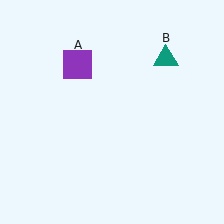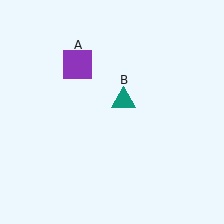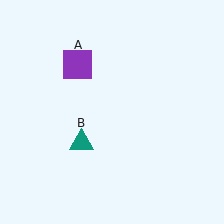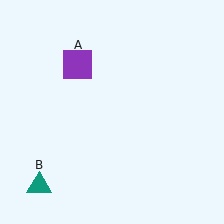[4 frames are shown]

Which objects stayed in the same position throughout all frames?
Purple square (object A) remained stationary.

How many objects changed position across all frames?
1 object changed position: teal triangle (object B).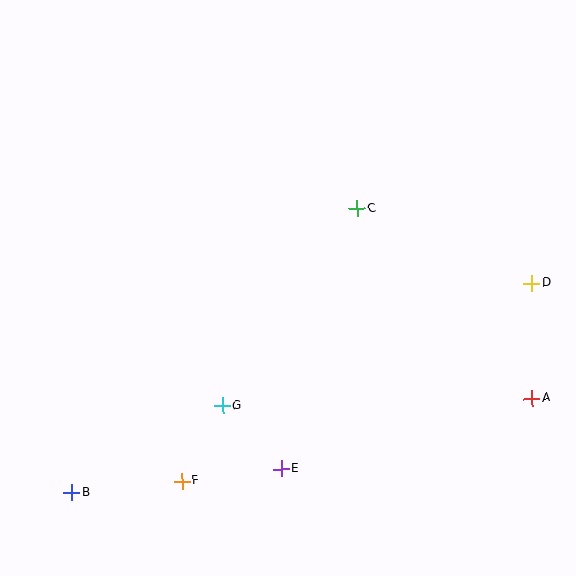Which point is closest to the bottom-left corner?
Point B is closest to the bottom-left corner.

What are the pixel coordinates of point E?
Point E is at (281, 469).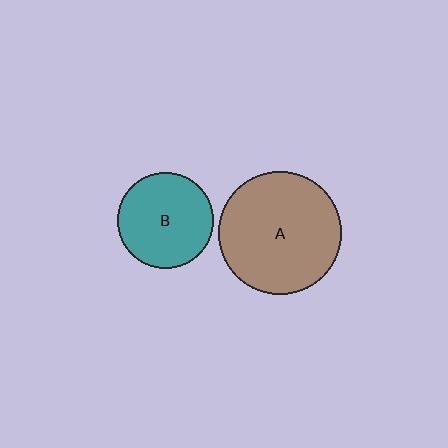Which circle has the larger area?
Circle A (brown).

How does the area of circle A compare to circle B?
Approximately 1.7 times.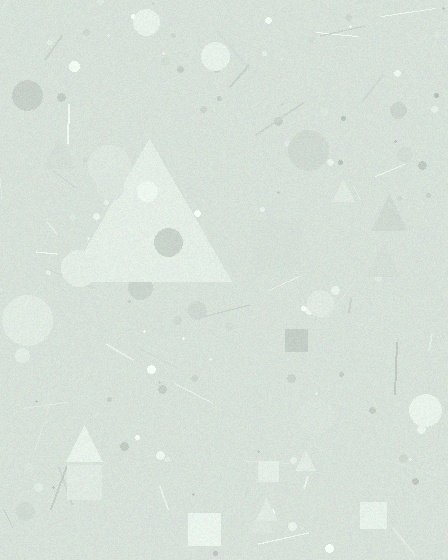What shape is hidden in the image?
A triangle is hidden in the image.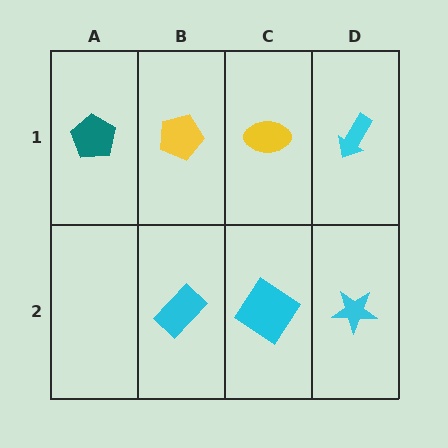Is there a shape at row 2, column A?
No, that cell is empty.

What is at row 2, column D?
A cyan star.